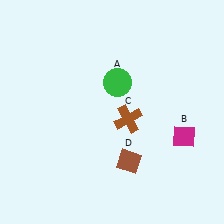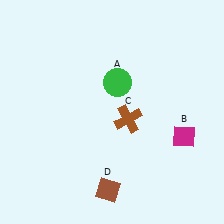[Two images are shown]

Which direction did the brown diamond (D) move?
The brown diamond (D) moved down.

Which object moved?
The brown diamond (D) moved down.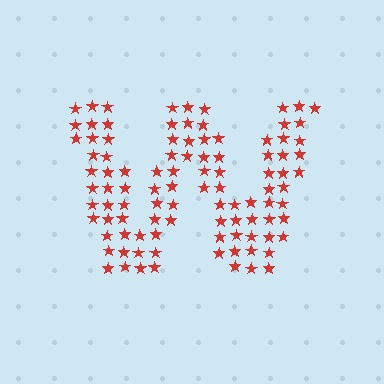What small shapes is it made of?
It is made of small stars.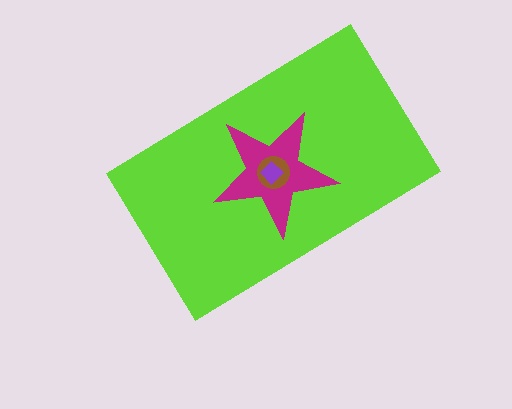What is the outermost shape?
The lime rectangle.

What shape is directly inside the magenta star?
The brown circle.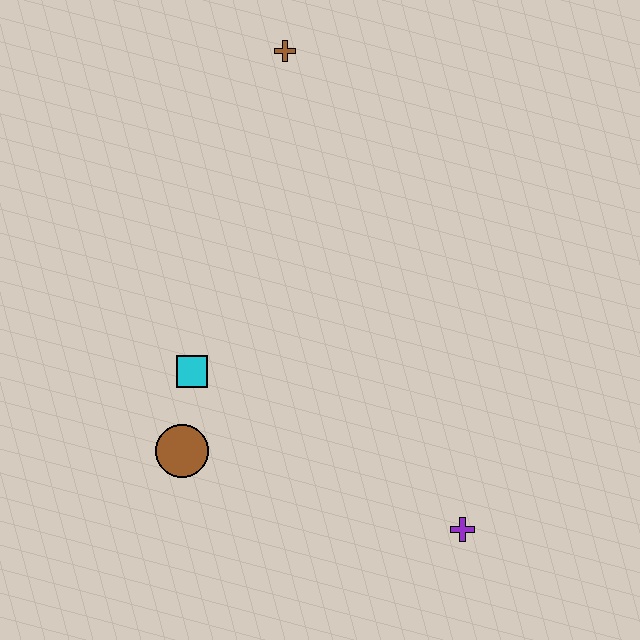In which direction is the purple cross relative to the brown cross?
The purple cross is below the brown cross.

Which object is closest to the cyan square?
The brown circle is closest to the cyan square.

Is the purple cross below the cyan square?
Yes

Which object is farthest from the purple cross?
The brown cross is farthest from the purple cross.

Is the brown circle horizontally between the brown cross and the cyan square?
No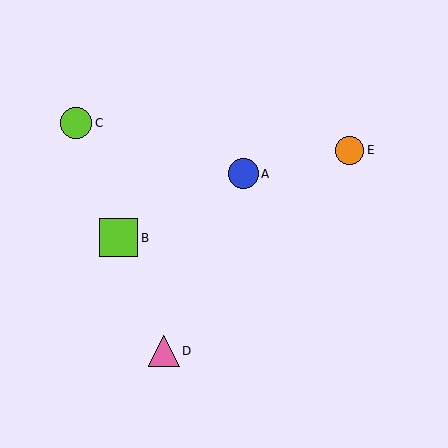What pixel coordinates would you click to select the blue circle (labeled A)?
Click at (243, 174) to select the blue circle A.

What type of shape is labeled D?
Shape D is a pink triangle.